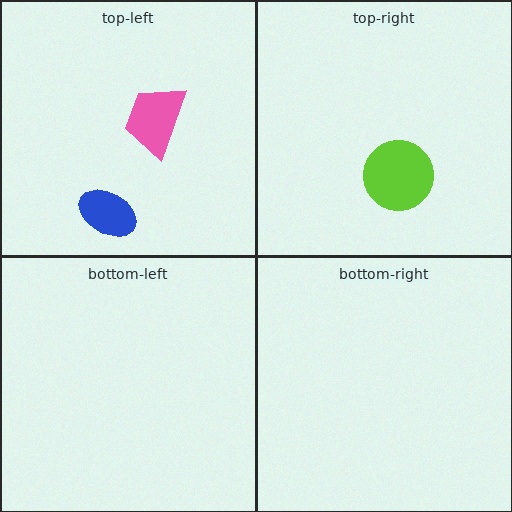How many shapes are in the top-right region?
1.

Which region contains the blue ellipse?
The top-left region.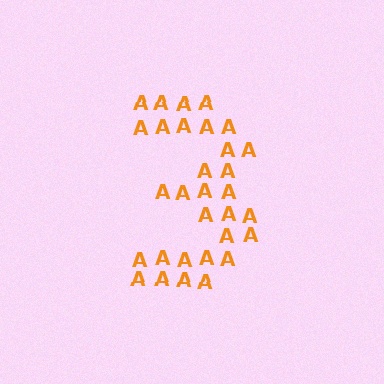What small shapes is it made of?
It is made of small letter A's.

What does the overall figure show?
The overall figure shows the digit 3.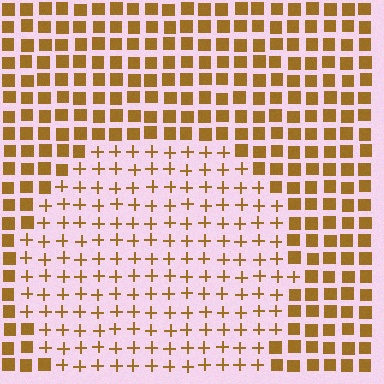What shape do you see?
I see a circle.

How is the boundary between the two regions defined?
The boundary is defined by a change in element shape: plus signs inside vs. squares outside. All elements share the same color and spacing.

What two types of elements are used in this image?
The image uses plus signs inside the circle region and squares outside it.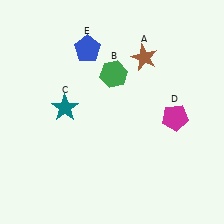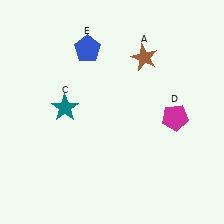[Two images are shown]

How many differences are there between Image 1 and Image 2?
There is 1 difference between the two images.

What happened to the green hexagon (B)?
The green hexagon (B) was removed in Image 2. It was in the top-right area of Image 1.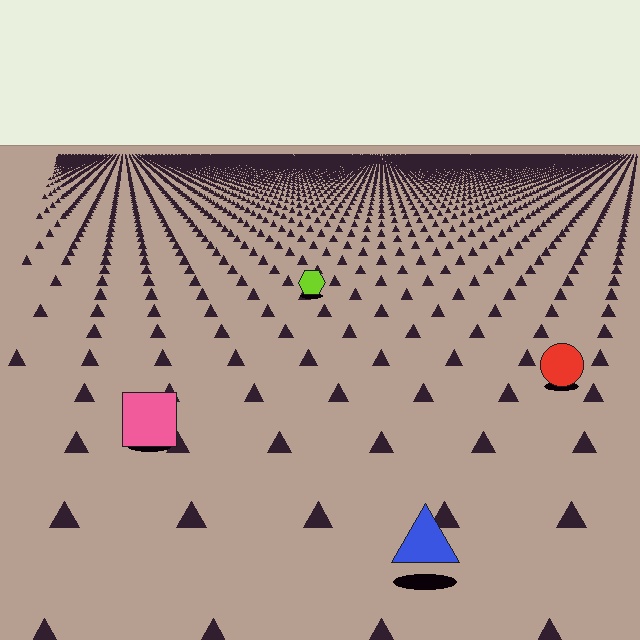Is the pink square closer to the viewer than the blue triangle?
No. The blue triangle is closer — you can tell from the texture gradient: the ground texture is coarser near it.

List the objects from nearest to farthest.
From nearest to farthest: the blue triangle, the pink square, the red circle, the lime hexagon.